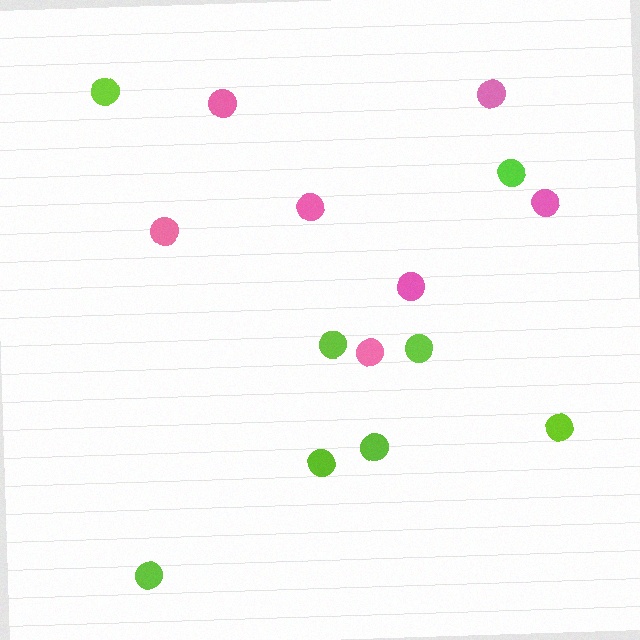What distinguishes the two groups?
There are 2 groups: one group of lime circles (8) and one group of pink circles (7).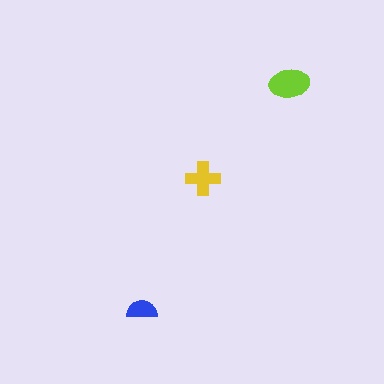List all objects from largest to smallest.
The lime ellipse, the yellow cross, the blue semicircle.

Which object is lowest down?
The blue semicircle is bottommost.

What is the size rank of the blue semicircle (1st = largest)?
3rd.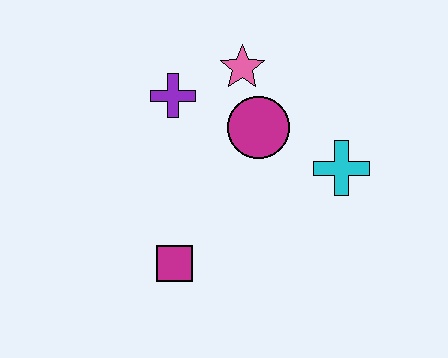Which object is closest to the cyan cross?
The magenta circle is closest to the cyan cross.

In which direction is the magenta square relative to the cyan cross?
The magenta square is to the left of the cyan cross.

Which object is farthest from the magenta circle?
The magenta square is farthest from the magenta circle.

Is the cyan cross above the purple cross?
No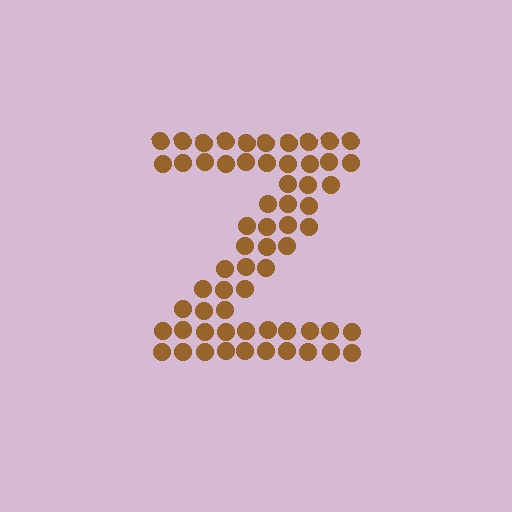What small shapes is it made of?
It is made of small circles.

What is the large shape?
The large shape is the letter Z.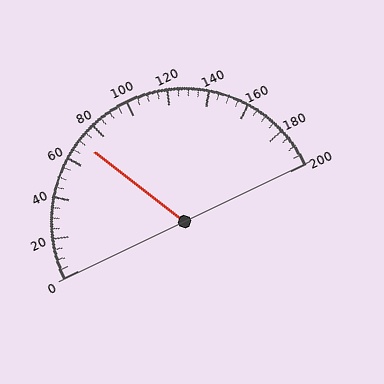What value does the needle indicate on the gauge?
The needle indicates approximately 70.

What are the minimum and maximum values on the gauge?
The gauge ranges from 0 to 200.